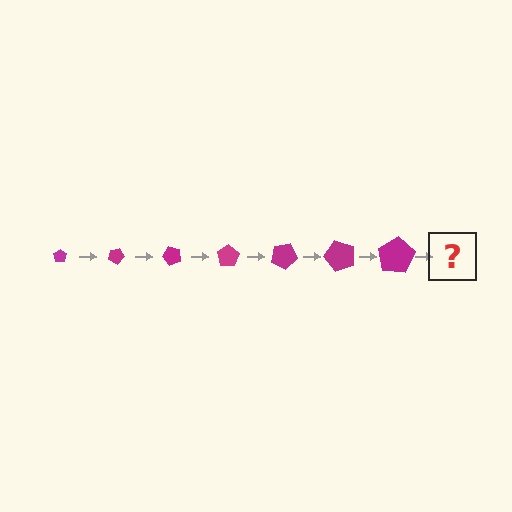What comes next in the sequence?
The next element should be a pentagon, larger than the previous one and rotated 175 degrees from the start.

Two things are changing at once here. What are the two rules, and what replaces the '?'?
The two rules are that the pentagon grows larger each step and it rotates 25 degrees each step. The '?' should be a pentagon, larger than the previous one and rotated 175 degrees from the start.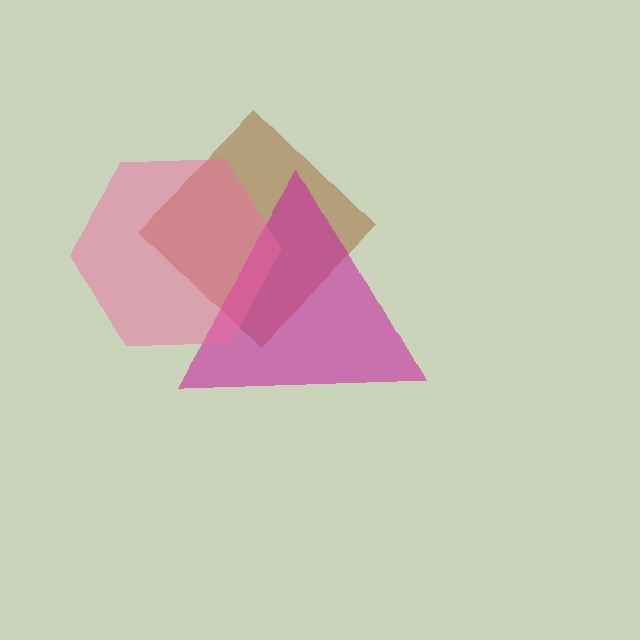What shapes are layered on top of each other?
The layered shapes are: a brown diamond, a magenta triangle, a pink hexagon.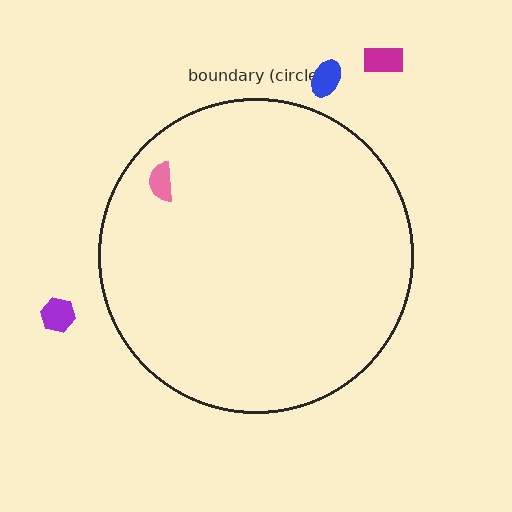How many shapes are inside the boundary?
1 inside, 3 outside.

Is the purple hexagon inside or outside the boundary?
Outside.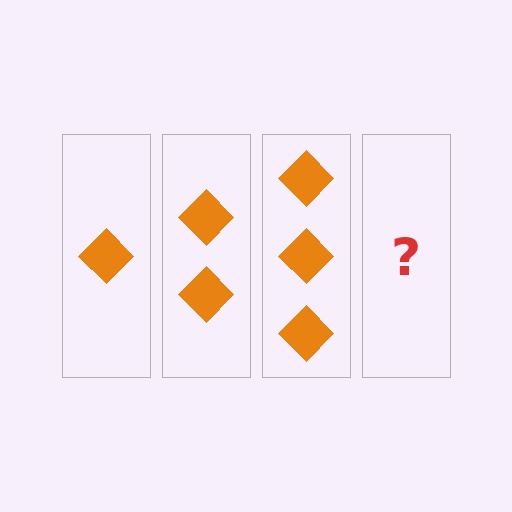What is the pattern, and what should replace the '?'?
The pattern is that each step adds one more diamond. The '?' should be 4 diamonds.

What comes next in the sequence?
The next element should be 4 diamonds.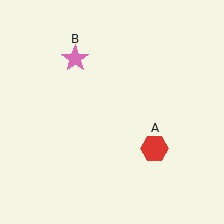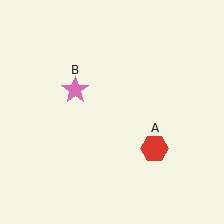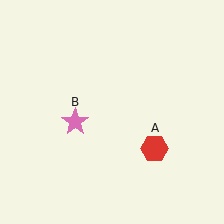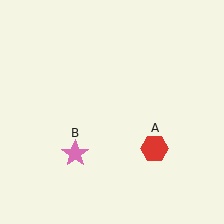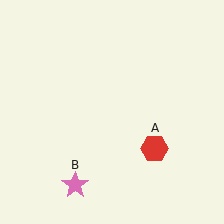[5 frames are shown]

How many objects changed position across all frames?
1 object changed position: pink star (object B).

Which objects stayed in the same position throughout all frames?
Red hexagon (object A) remained stationary.